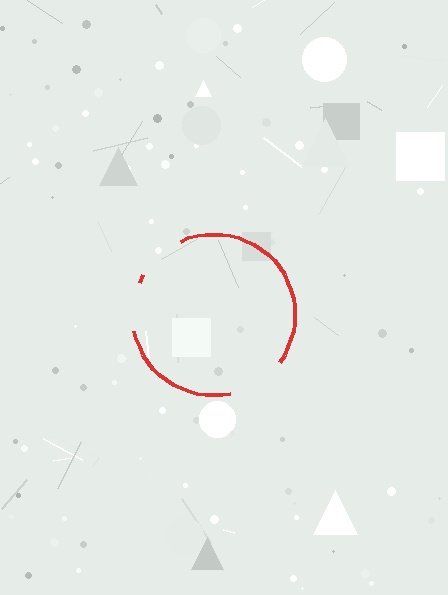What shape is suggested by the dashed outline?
The dashed outline suggests a circle.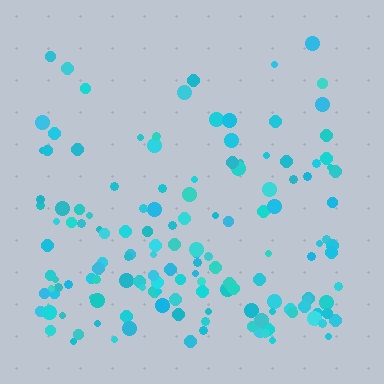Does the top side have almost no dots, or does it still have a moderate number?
Still a moderate number, just noticeably fewer than the bottom.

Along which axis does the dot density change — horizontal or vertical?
Vertical.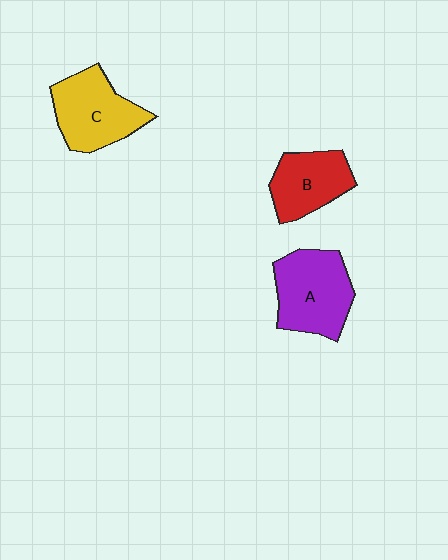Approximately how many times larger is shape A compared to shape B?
Approximately 1.3 times.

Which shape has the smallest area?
Shape B (red).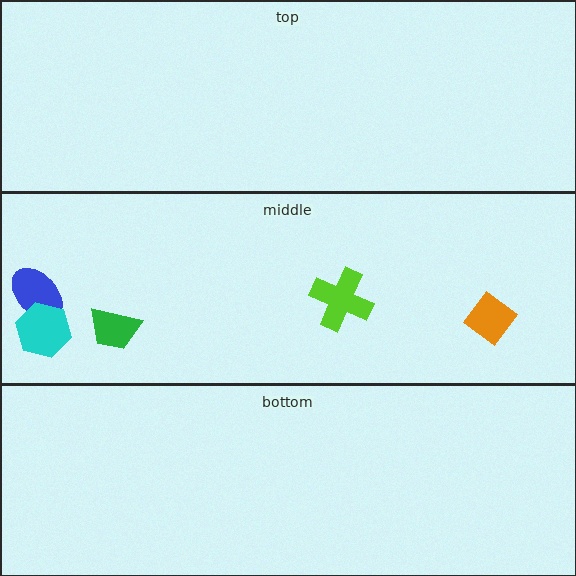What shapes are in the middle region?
The blue ellipse, the orange diamond, the green trapezoid, the lime cross, the cyan hexagon.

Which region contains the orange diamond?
The middle region.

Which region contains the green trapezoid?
The middle region.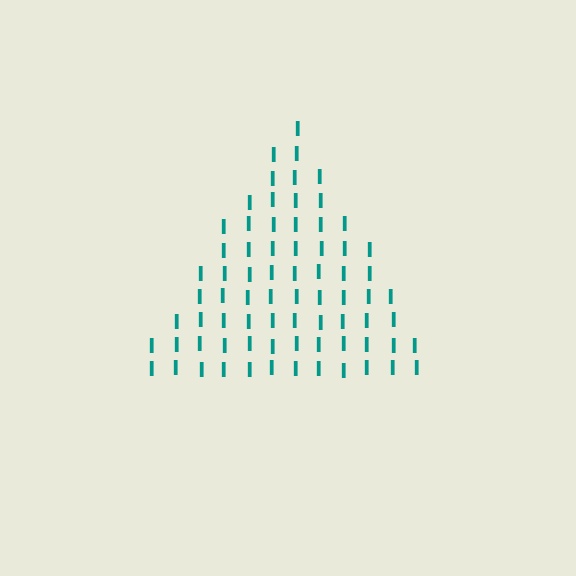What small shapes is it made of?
It is made of small letter I's.